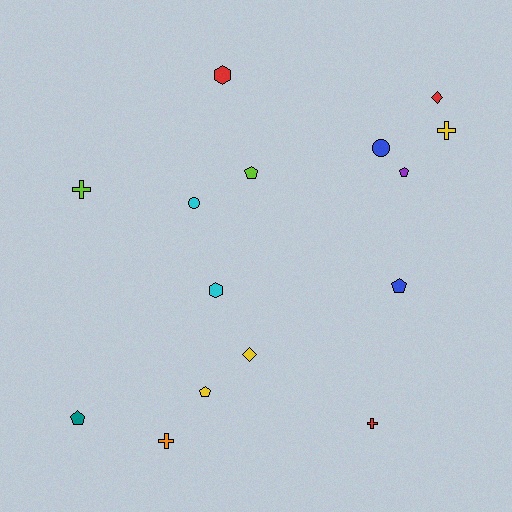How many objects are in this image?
There are 15 objects.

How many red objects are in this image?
There are 3 red objects.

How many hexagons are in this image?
There are 2 hexagons.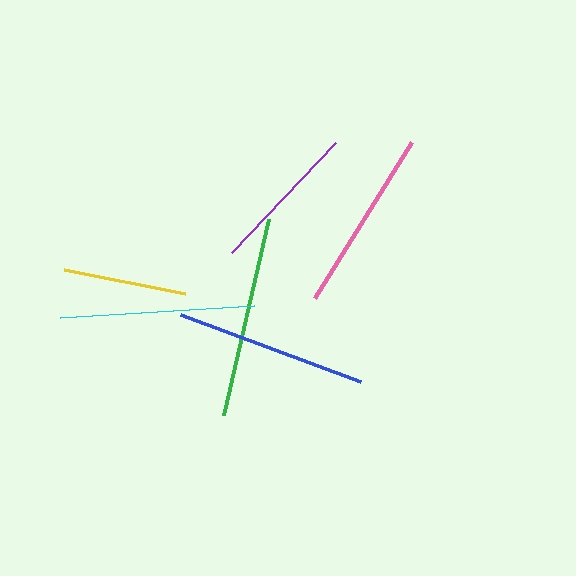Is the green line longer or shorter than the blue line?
The green line is longer than the blue line.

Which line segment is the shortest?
The yellow line is the shortest at approximately 123 pixels.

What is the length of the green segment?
The green segment is approximately 201 pixels long.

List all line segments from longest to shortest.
From longest to shortest: green, cyan, blue, pink, purple, yellow.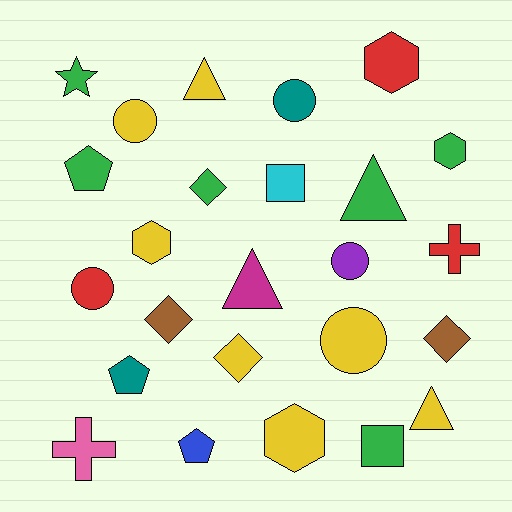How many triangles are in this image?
There are 4 triangles.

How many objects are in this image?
There are 25 objects.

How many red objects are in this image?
There are 3 red objects.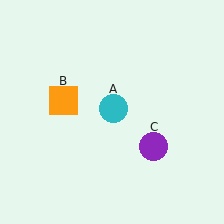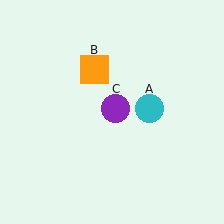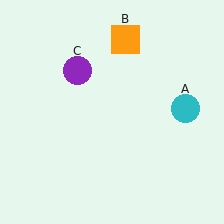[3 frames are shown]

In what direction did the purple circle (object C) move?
The purple circle (object C) moved up and to the left.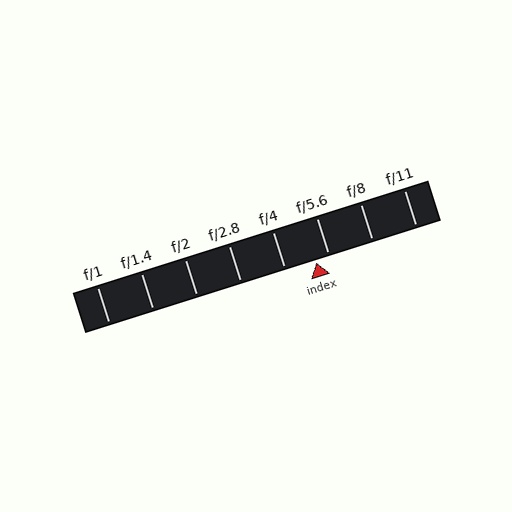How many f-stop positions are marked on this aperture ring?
There are 8 f-stop positions marked.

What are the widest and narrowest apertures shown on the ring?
The widest aperture shown is f/1 and the narrowest is f/11.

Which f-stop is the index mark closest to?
The index mark is closest to f/5.6.